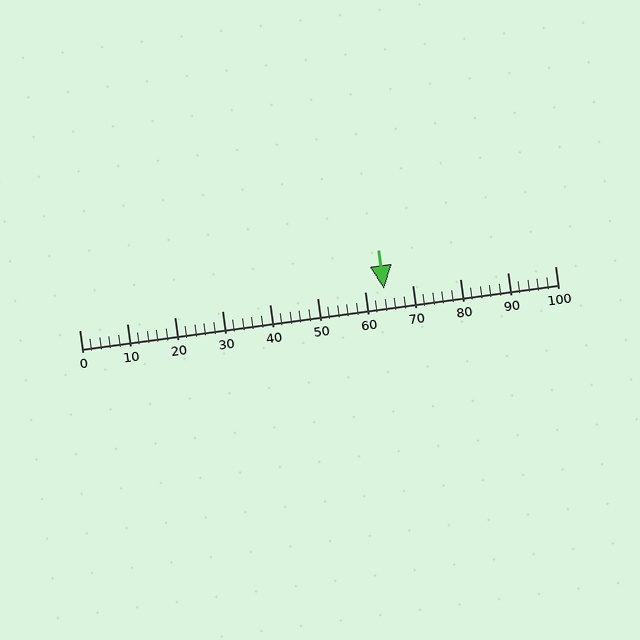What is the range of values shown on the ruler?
The ruler shows values from 0 to 100.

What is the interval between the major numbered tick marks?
The major tick marks are spaced 10 units apart.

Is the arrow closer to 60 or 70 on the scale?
The arrow is closer to 60.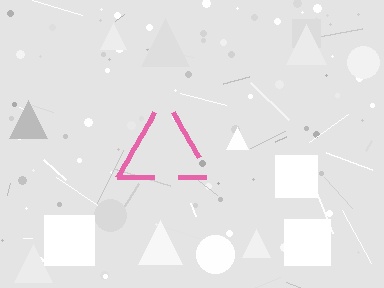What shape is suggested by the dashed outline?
The dashed outline suggests a triangle.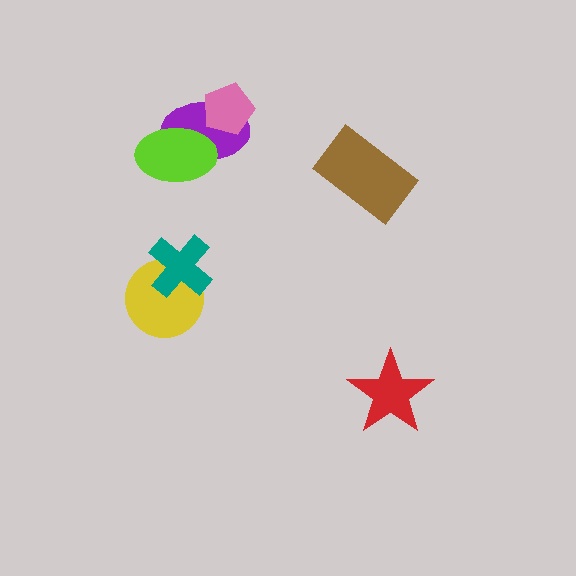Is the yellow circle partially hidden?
Yes, it is partially covered by another shape.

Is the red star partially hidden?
No, no other shape covers it.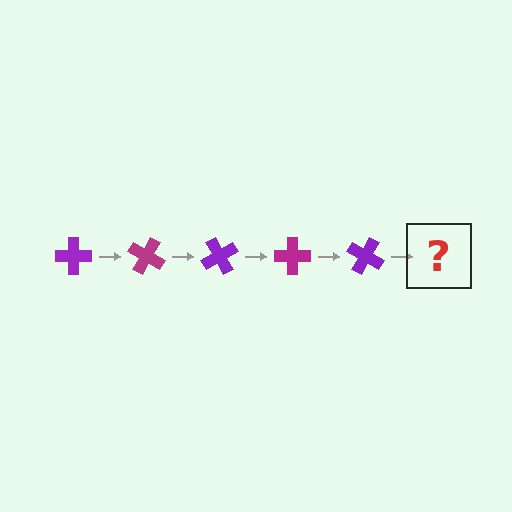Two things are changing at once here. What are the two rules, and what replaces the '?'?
The two rules are that it rotates 30 degrees each step and the color cycles through purple and magenta. The '?' should be a magenta cross, rotated 150 degrees from the start.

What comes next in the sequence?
The next element should be a magenta cross, rotated 150 degrees from the start.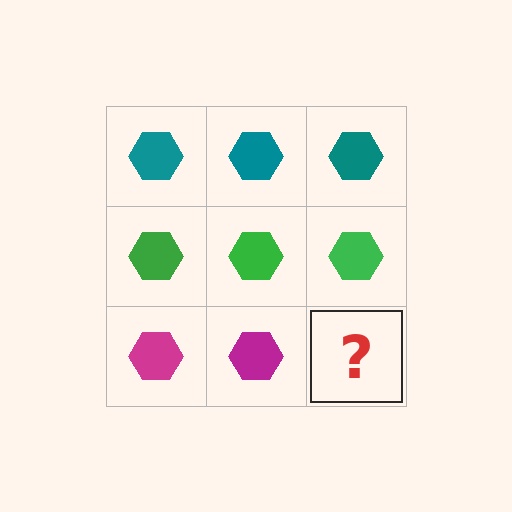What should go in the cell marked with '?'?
The missing cell should contain a magenta hexagon.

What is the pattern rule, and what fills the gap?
The rule is that each row has a consistent color. The gap should be filled with a magenta hexagon.